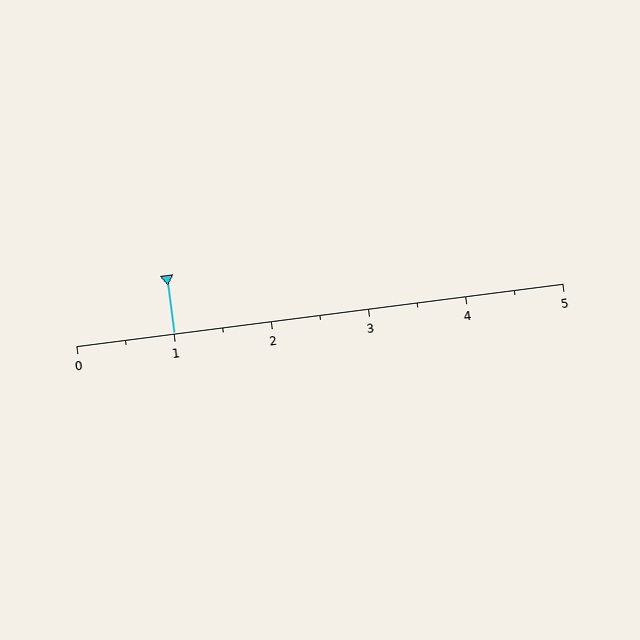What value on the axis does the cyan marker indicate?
The marker indicates approximately 1.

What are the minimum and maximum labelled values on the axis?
The axis runs from 0 to 5.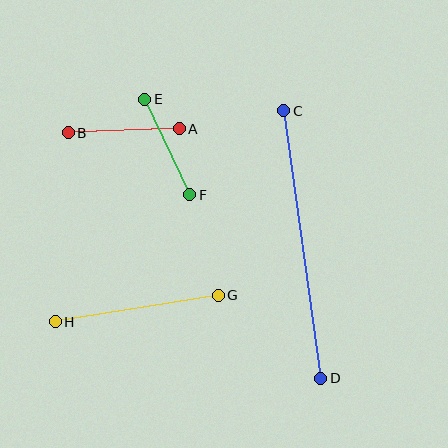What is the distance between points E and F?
The distance is approximately 106 pixels.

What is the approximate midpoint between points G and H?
The midpoint is at approximately (137, 309) pixels.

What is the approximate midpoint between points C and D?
The midpoint is at approximately (302, 245) pixels.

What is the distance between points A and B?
The distance is approximately 111 pixels.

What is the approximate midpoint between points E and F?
The midpoint is at approximately (167, 147) pixels.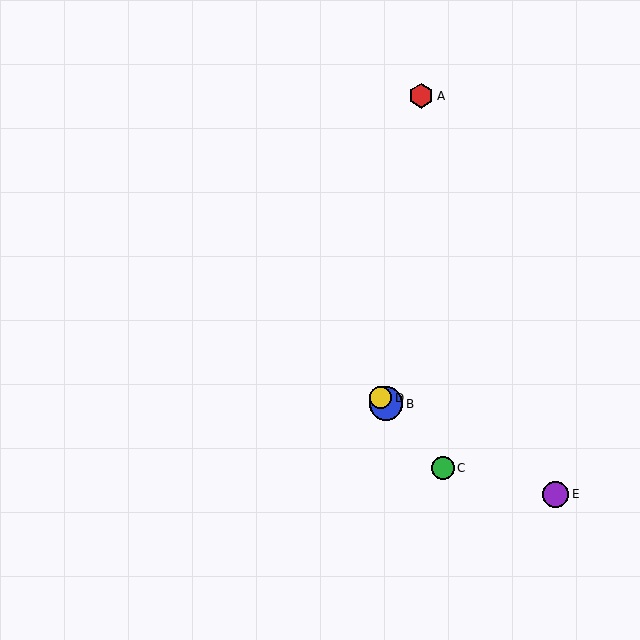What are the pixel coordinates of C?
Object C is at (443, 468).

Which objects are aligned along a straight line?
Objects B, C, D are aligned along a straight line.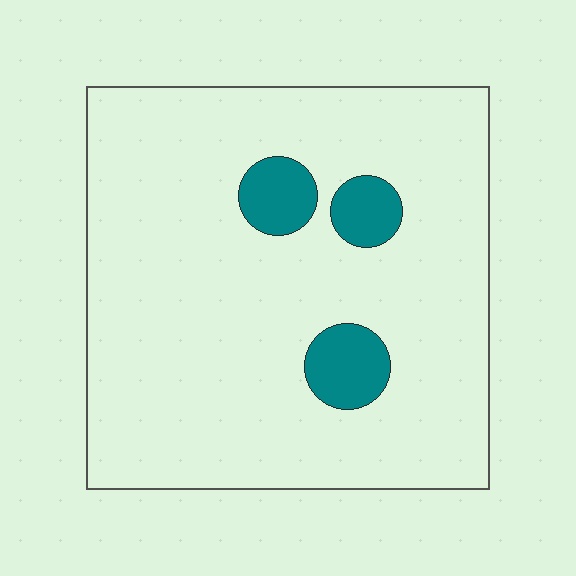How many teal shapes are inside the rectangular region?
3.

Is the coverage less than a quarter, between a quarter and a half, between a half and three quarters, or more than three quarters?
Less than a quarter.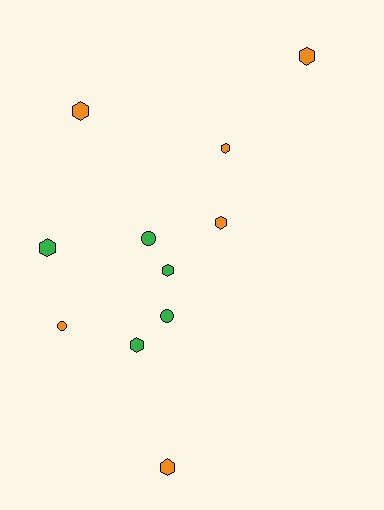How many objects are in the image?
There are 11 objects.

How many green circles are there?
There are 2 green circles.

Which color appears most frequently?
Orange, with 6 objects.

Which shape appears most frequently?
Hexagon, with 8 objects.